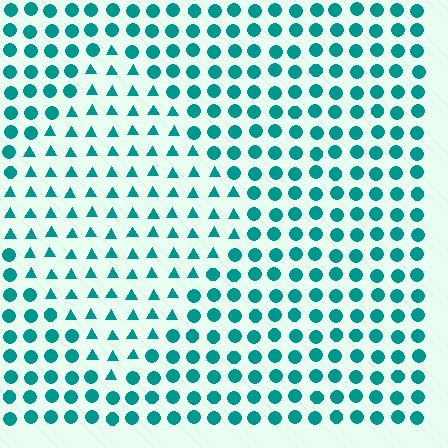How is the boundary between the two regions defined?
The boundary is defined by a change in element shape: triangles inside vs. circles outside. All elements share the same color and spacing.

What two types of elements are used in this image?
The image uses triangles inside the diamond region and circles outside it.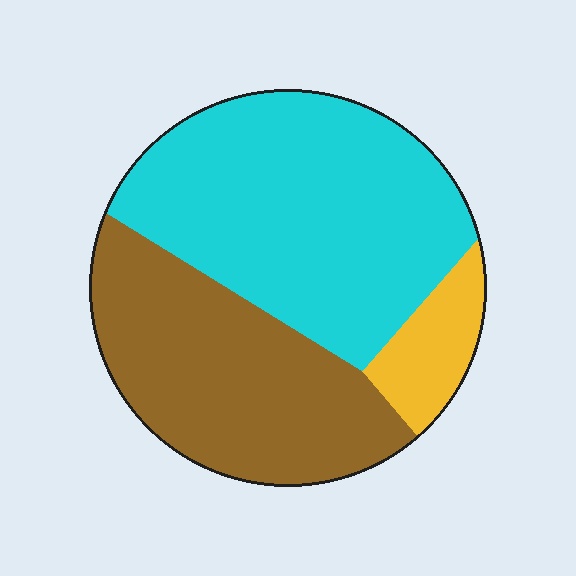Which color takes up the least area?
Yellow, at roughly 10%.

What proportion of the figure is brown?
Brown takes up about two fifths (2/5) of the figure.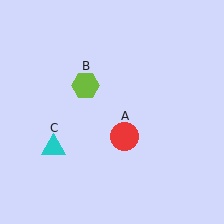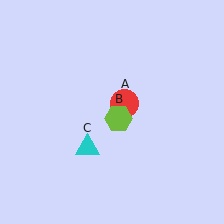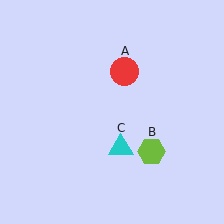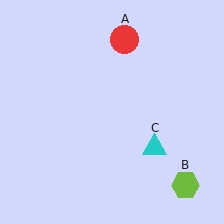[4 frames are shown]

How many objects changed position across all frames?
3 objects changed position: red circle (object A), lime hexagon (object B), cyan triangle (object C).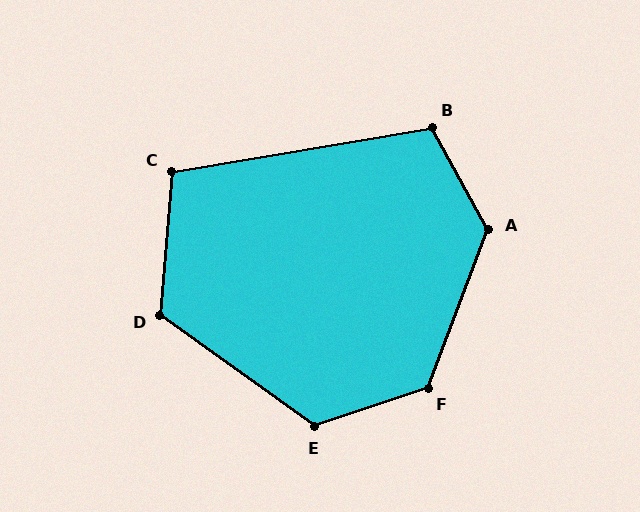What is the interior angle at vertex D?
Approximately 121 degrees (obtuse).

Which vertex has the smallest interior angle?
C, at approximately 104 degrees.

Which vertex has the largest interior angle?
A, at approximately 130 degrees.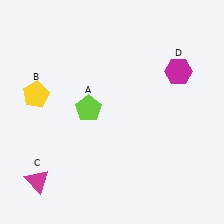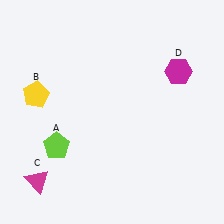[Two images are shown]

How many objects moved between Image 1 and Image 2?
1 object moved between the two images.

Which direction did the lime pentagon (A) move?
The lime pentagon (A) moved down.